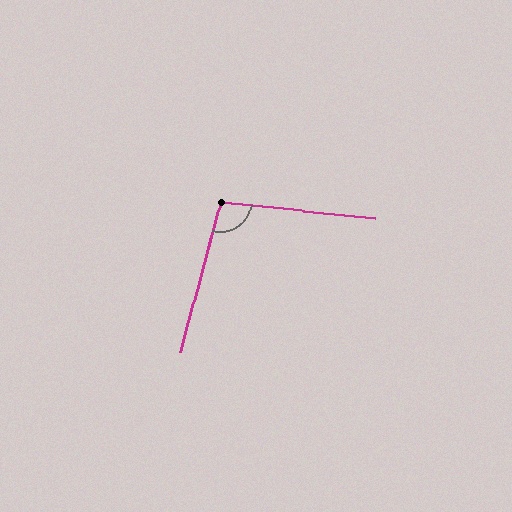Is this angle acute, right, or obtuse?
It is obtuse.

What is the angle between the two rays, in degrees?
Approximately 99 degrees.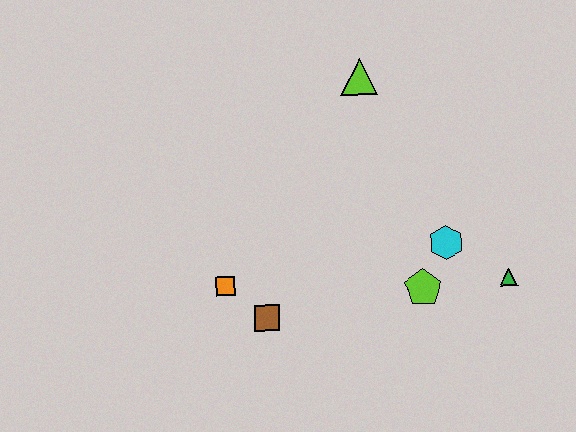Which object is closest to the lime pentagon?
The cyan hexagon is closest to the lime pentagon.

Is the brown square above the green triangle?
No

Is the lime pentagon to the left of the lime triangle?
No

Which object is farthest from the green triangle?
The orange square is farthest from the green triangle.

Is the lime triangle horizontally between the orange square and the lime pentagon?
Yes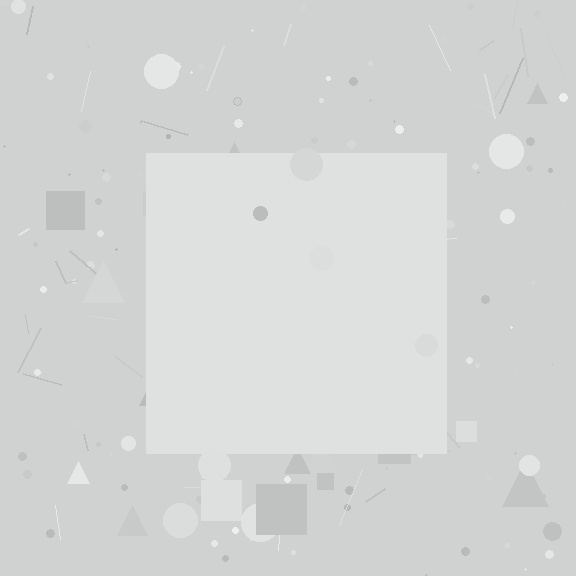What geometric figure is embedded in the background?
A square is embedded in the background.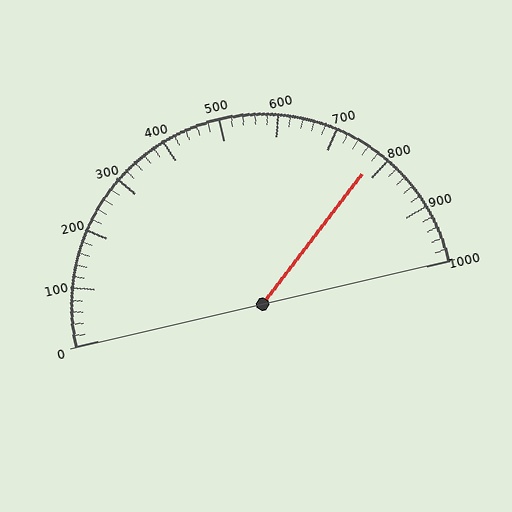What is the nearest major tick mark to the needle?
The nearest major tick mark is 800.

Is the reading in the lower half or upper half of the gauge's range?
The reading is in the upper half of the range (0 to 1000).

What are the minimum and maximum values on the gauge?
The gauge ranges from 0 to 1000.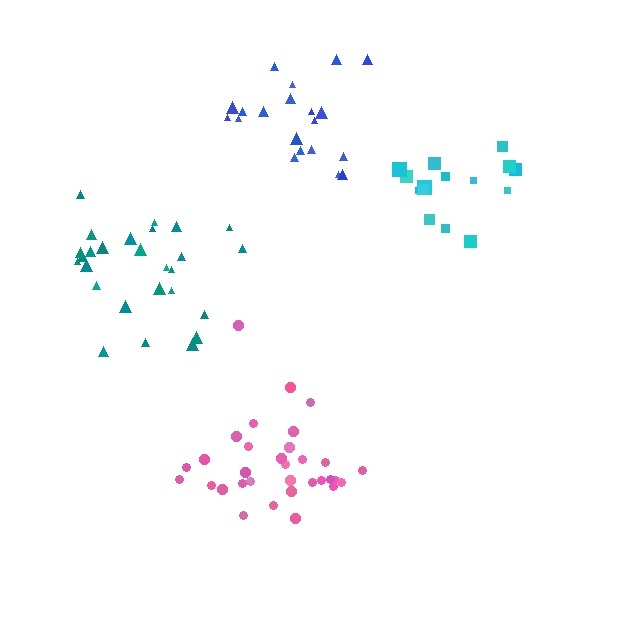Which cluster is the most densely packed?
Pink.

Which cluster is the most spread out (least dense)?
Teal.